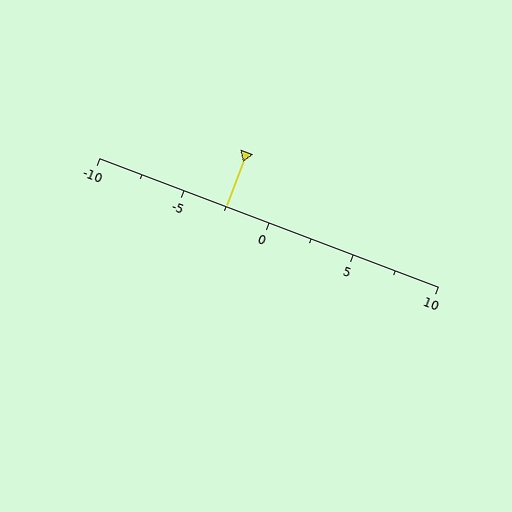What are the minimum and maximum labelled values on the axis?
The axis runs from -10 to 10.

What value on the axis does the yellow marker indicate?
The marker indicates approximately -2.5.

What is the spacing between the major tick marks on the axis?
The major ticks are spaced 5 apart.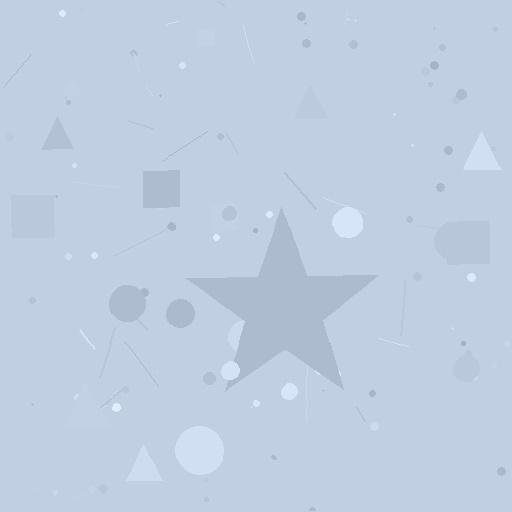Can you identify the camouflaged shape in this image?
The camouflaged shape is a star.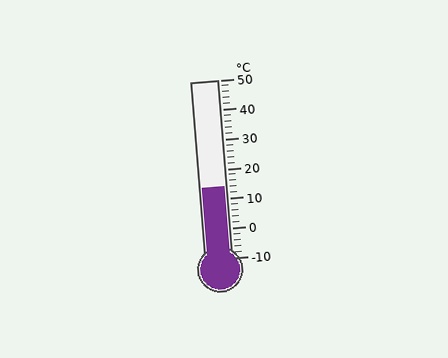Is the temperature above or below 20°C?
The temperature is below 20°C.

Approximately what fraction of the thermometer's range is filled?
The thermometer is filled to approximately 40% of its range.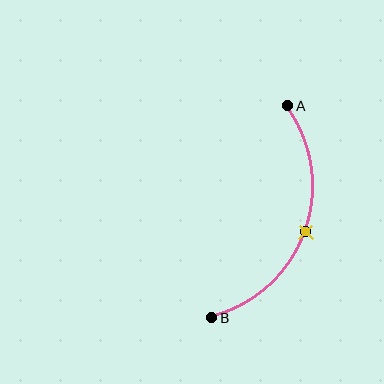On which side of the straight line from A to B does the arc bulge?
The arc bulges to the right of the straight line connecting A and B.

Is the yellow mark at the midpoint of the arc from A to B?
Yes. The yellow mark lies on the arc at equal arc-length from both A and B — it is the arc midpoint.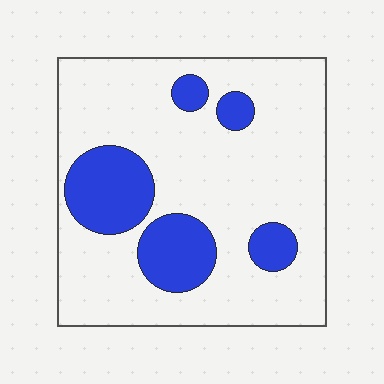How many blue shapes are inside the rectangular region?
5.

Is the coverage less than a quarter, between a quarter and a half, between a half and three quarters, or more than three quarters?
Less than a quarter.